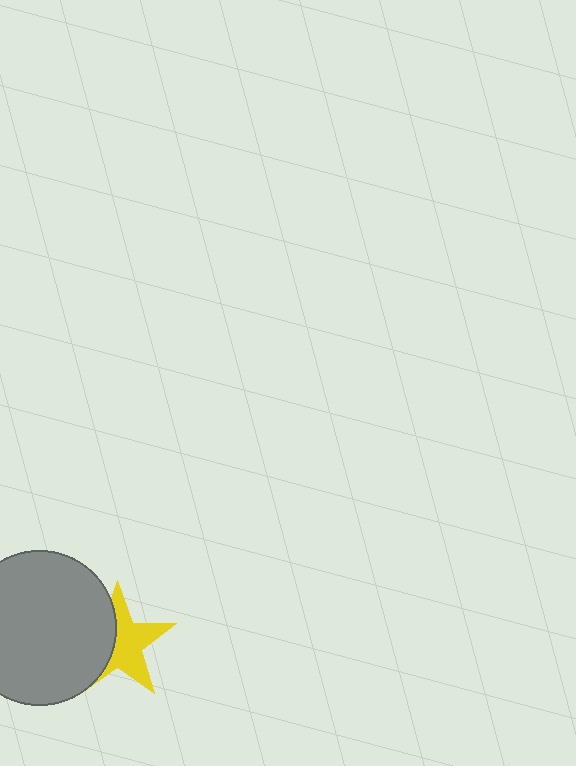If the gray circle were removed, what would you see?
You would see the complete yellow star.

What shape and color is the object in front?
The object in front is a gray circle.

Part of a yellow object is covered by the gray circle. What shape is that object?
It is a star.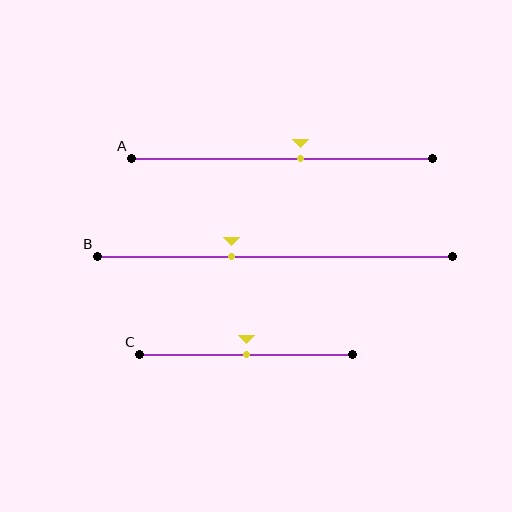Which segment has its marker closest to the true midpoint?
Segment C has its marker closest to the true midpoint.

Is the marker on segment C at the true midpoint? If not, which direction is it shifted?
Yes, the marker on segment C is at the true midpoint.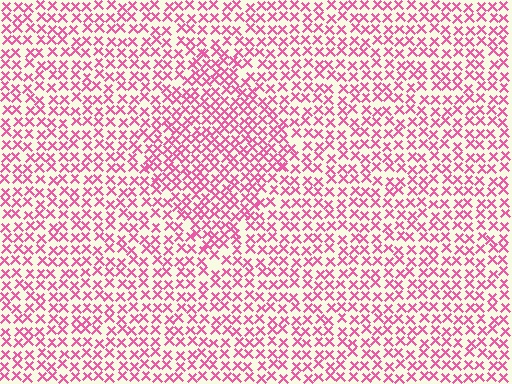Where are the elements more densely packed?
The elements are more densely packed inside the diamond boundary.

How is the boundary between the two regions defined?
The boundary is defined by a change in element density (approximately 1.5x ratio). All elements are the same color, size, and shape.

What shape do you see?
I see a diamond.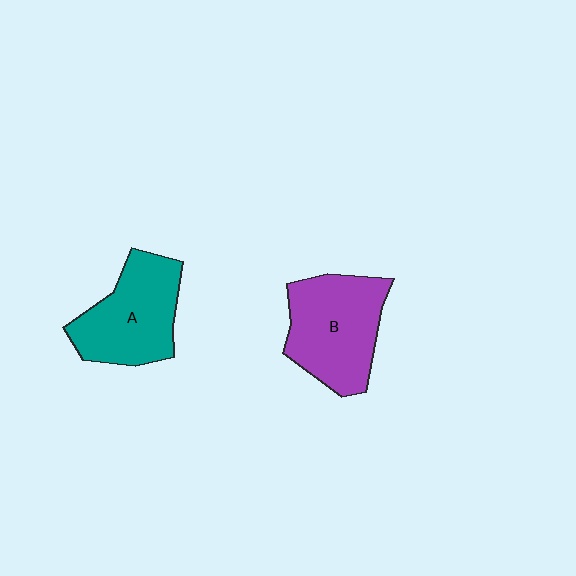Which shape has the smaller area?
Shape A (teal).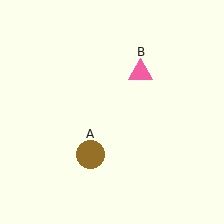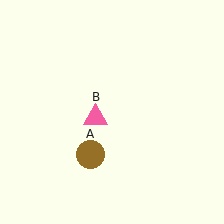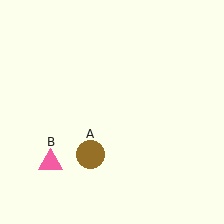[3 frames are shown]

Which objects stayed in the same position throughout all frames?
Brown circle (object A) remained stationary.